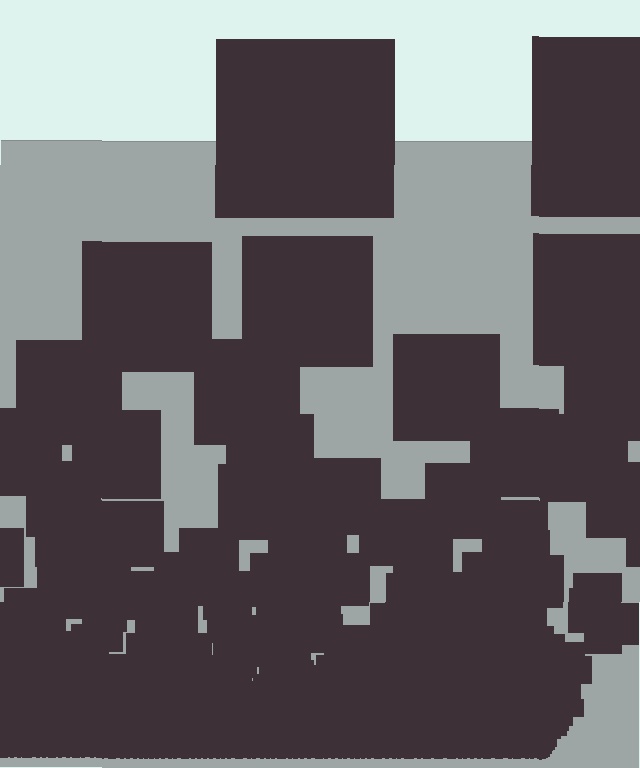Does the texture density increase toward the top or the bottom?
Density increases toward the bottom.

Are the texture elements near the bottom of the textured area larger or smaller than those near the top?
Smaller. The gradient is inverted — elements near the bottom are smaller and denser.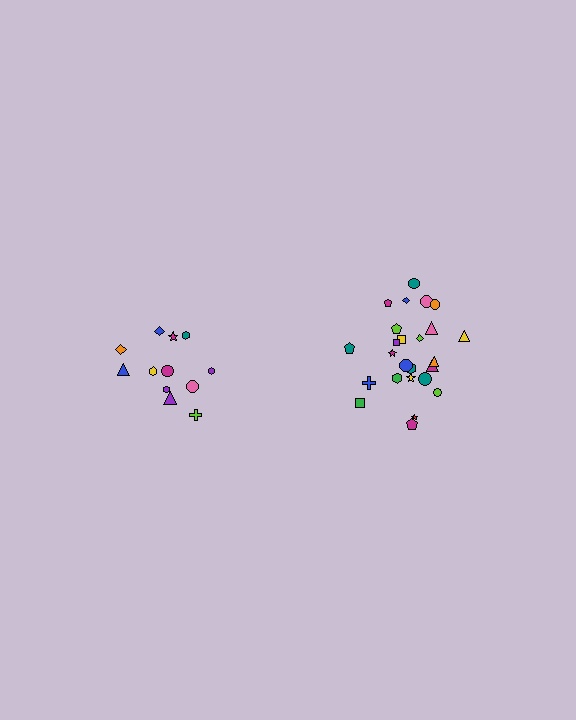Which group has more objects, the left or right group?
The right group.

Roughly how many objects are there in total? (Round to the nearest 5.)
Roughly 35 objects in total.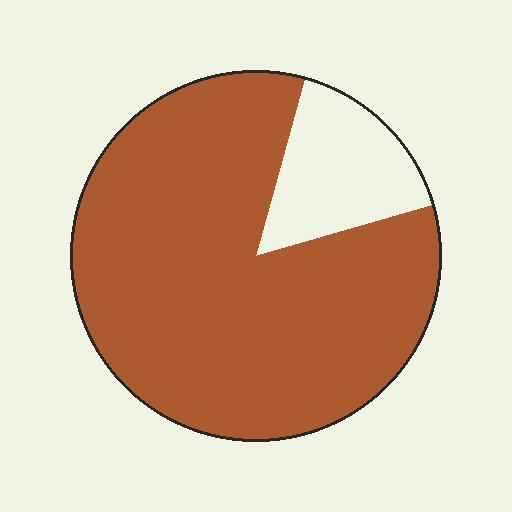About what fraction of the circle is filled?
About five sixths (5/6).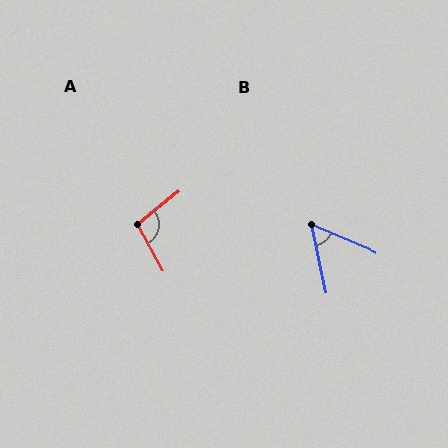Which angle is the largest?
A, at approximately 100 degrees.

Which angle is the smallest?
B, at approximately 55 degrees.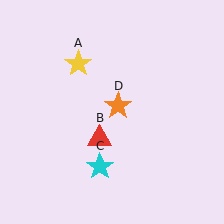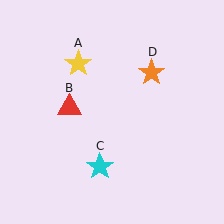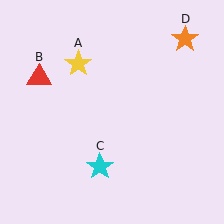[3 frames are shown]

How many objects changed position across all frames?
2 objects changed position: red triangle (object B), orange star (object D).